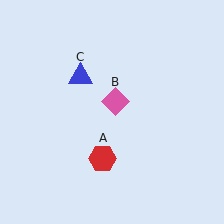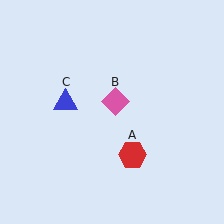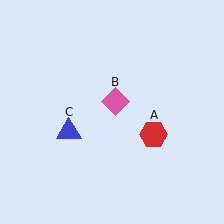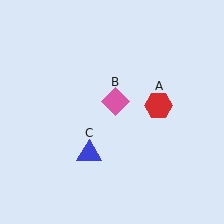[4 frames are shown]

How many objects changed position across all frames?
2 objects changed position: red hexagon (object A), blue triangle (object C).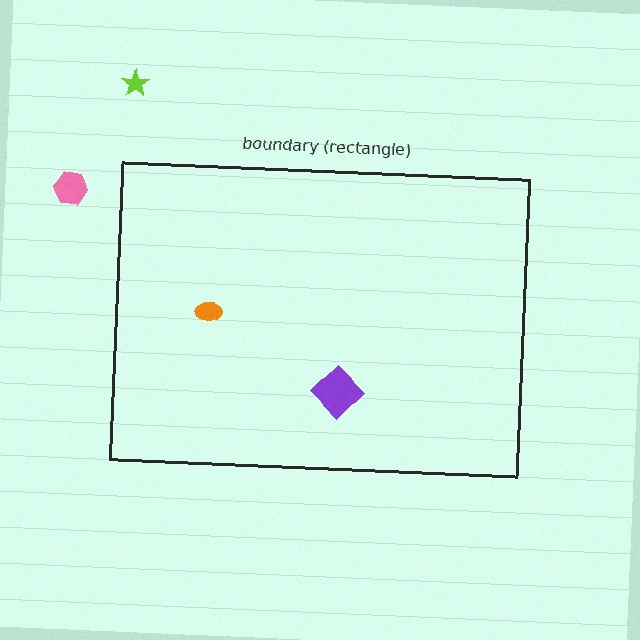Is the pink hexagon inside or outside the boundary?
Outside.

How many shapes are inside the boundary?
2 inside, 2 outside.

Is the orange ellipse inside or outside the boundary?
Inside.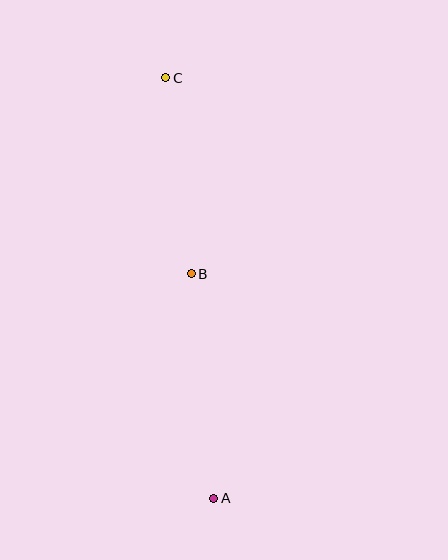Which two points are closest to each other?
Points B and C are closest to each other.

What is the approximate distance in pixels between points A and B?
The distance between A and B is approximately 225 pixels.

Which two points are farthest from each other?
Points A and C are farthest from each other.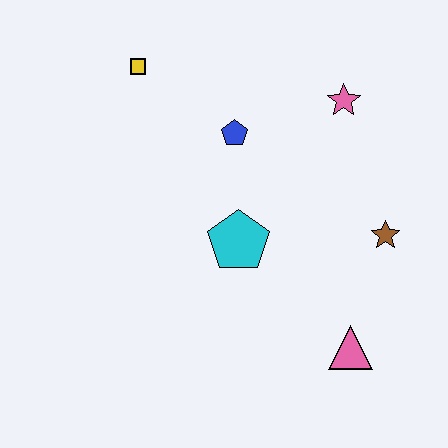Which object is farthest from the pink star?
The pink triangle is farthest from the pink star.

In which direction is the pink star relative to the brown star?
The pink star is above the brown star.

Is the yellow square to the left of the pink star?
Yes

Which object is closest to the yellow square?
The blue pentagon is closest to the yellow square.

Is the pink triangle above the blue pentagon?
No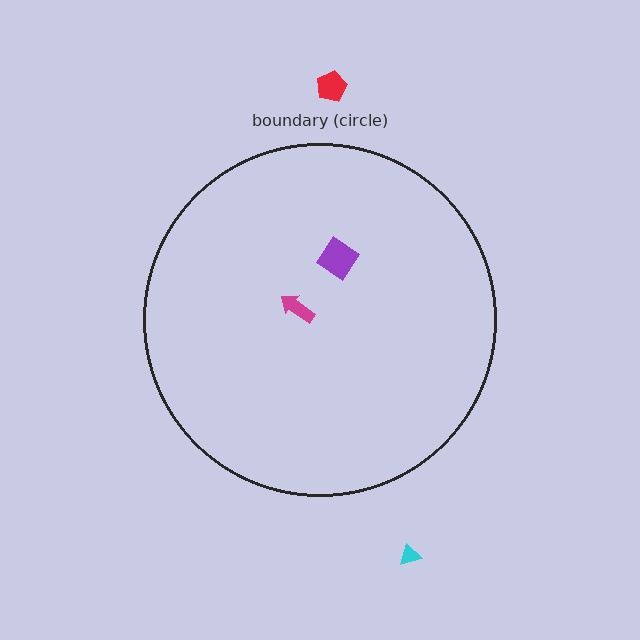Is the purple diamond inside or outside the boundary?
Inside.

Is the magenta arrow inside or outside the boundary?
Inside.